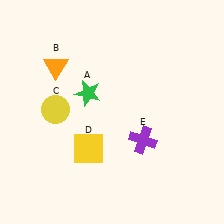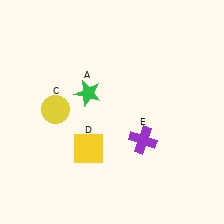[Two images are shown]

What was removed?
The orange triangle (B) was removed in Image 2.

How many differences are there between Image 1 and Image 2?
There is 1 difference between the two images.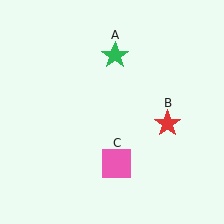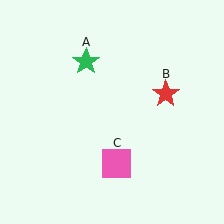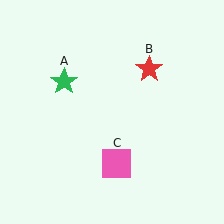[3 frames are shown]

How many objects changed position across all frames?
2 objects changed position: green star (object A), red star (object B).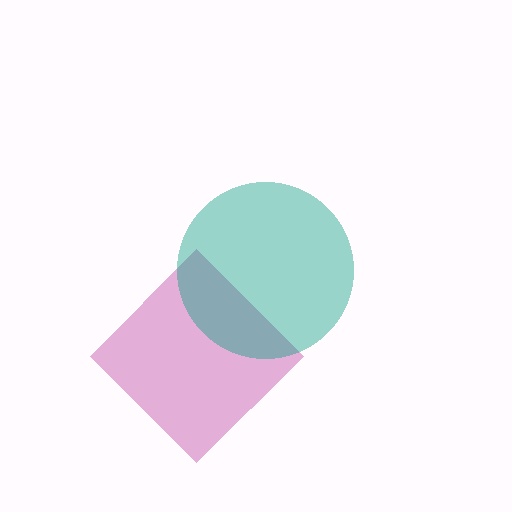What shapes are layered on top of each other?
The layered shapes are: a magenta diamond, a teal circle.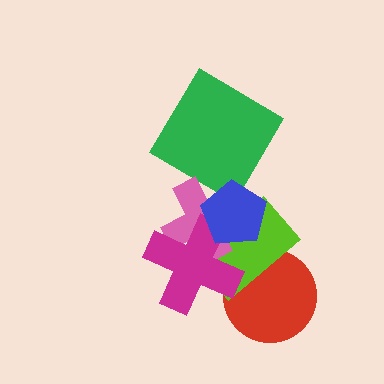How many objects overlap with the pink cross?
3 objects overlap with the pink cross.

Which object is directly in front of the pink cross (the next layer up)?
The magenta cross is directly in front of the pink cross.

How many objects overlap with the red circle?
2 objects overlap with the red circle.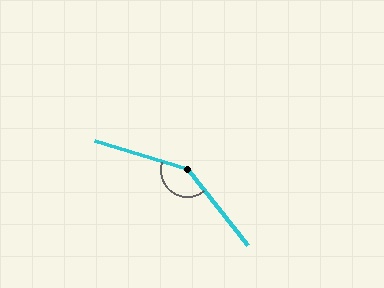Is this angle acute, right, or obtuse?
It is obtuse.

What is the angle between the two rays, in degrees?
Approximately 146 degrees.